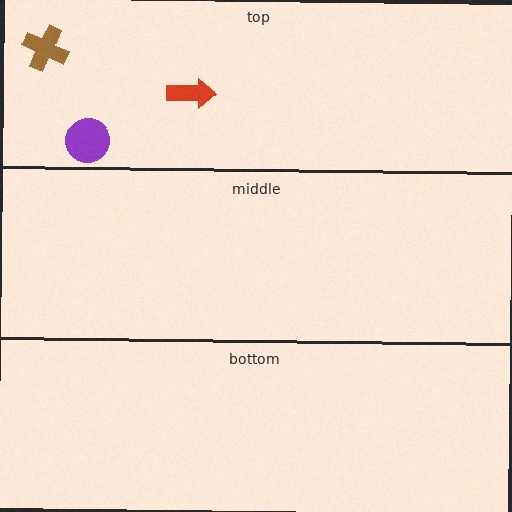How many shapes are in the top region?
3.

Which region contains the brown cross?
The top region.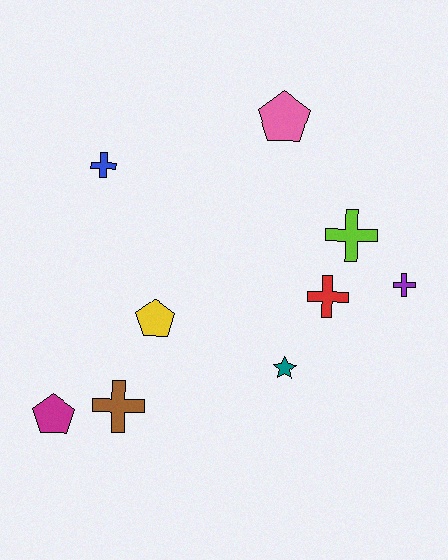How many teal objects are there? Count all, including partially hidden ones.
There is 1 teal object.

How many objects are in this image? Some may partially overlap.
There are 9 objects.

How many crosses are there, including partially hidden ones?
There are 5 crosses.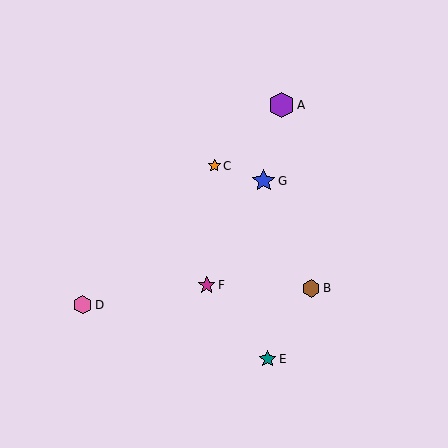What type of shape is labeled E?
Shape E is a teal star.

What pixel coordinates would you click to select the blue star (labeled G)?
Click at (264, 181) to select the blue star G.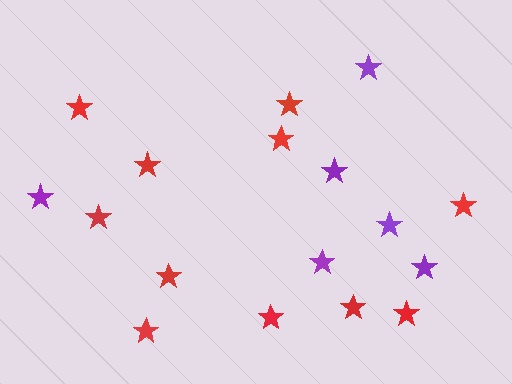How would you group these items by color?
There are 2 groups: one group of red stars (11) and one group of purple stars (6).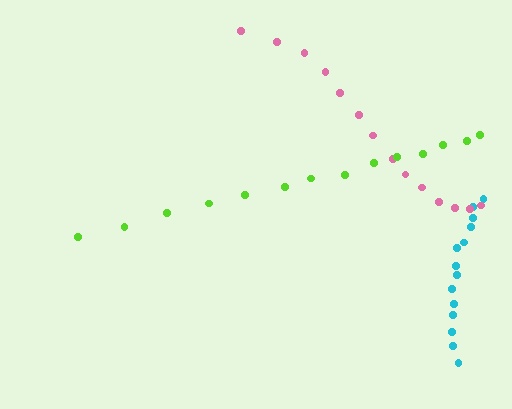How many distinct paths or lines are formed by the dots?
There are 3 distinct paths.